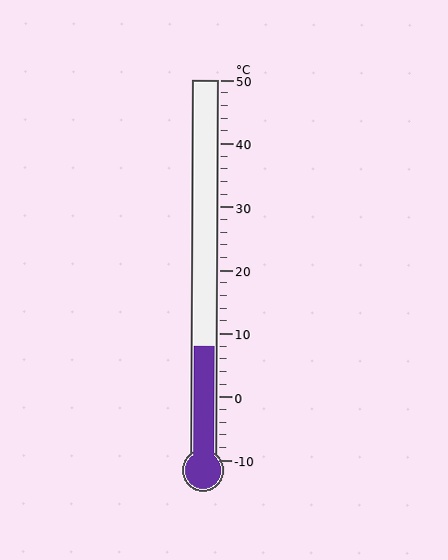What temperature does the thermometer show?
The thermometer shows approximately 8°C.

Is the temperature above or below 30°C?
The temperature is below 30°C.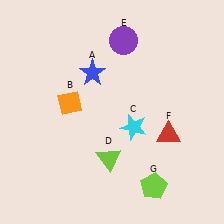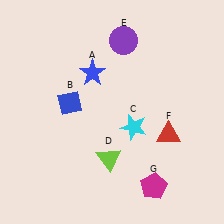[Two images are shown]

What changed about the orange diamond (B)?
In Image 1, B is orange. In Image 2, it changed to blue.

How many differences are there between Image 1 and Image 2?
There are 2 differences between the two images.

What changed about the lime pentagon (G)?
In Image 1, G is lime. In Image 2, it changed to magenta.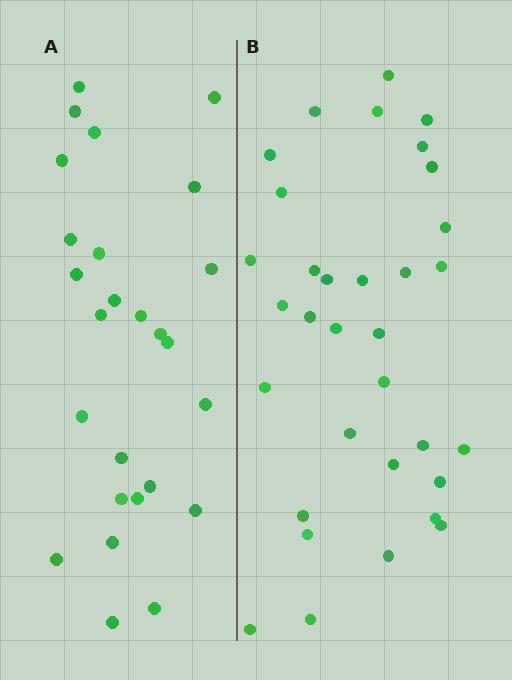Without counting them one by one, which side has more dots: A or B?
Region B (the right region) has more dots.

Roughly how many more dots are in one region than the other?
Region B has roughly 8 or so more dots than region A.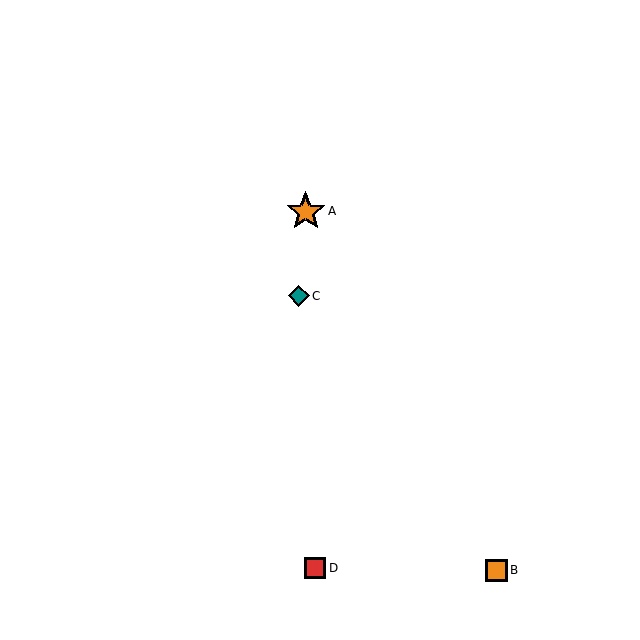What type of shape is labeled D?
Shape D is a red square.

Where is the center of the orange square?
The center of the orange square is at (496, 570).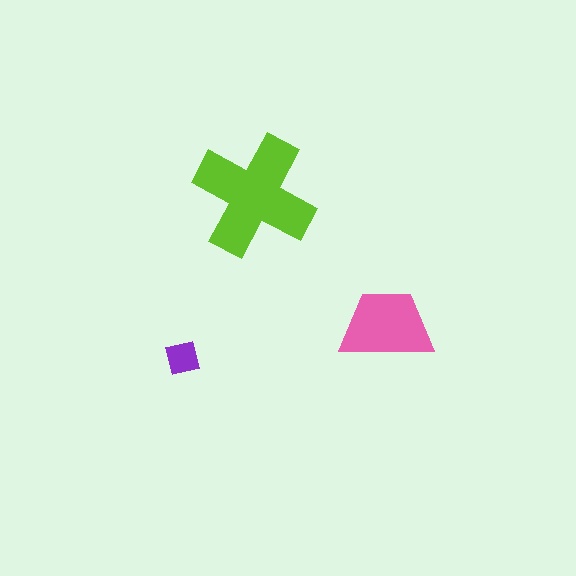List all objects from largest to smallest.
The lime cross, the pink trapezoid, the purple square.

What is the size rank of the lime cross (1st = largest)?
1st.